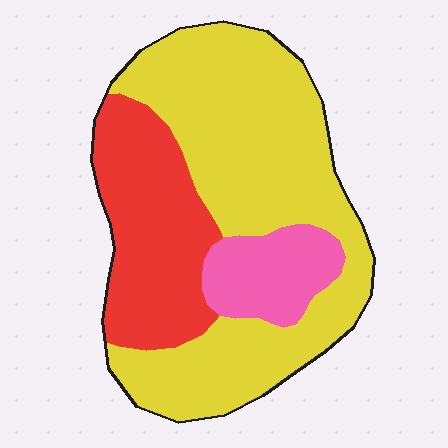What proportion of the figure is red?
Red covers about 25% of the figure.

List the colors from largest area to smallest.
From largest to smallest: yellow, red, pink.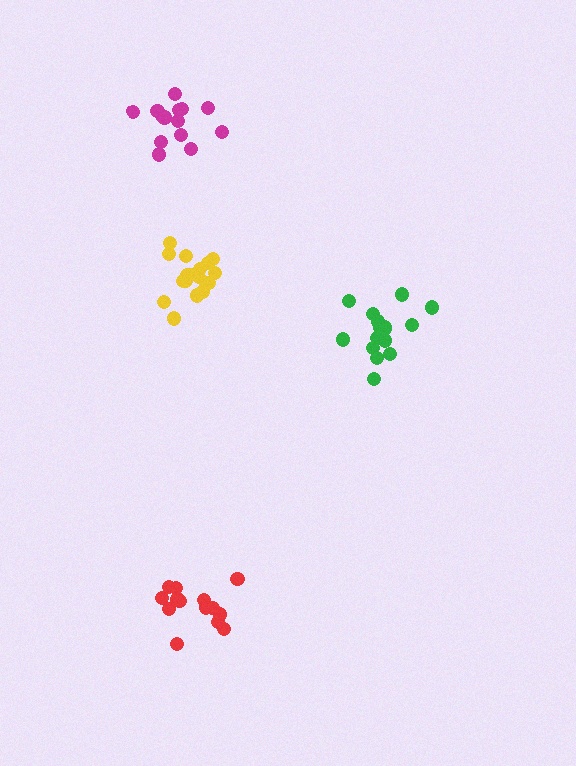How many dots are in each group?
Group 1: 16 dots, Group 2: 18 dots, Group 3: 14 dots, Group 4: 14 dots (62 total).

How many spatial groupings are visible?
There are 4 spatial groupings.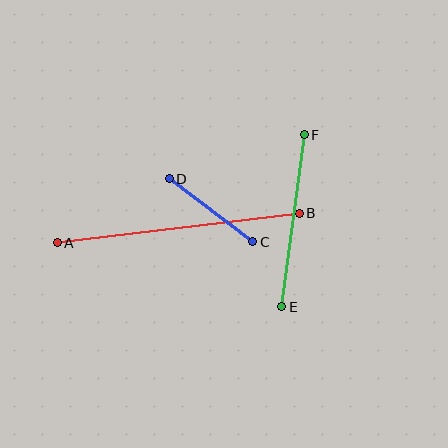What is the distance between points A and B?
The distance is approximately 243 pixels.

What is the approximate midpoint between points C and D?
The midpoint is at approximately (211, 210) pixels.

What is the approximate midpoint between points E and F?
The midpoint is at approximately (293, 221) pixels.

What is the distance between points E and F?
The distance is approximately 174 pixels.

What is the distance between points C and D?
The distance is approximately 104 pixels.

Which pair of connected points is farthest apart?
Points A and B are farthest apart.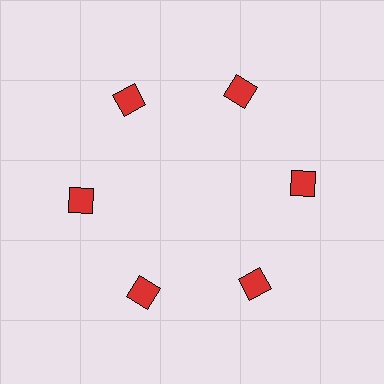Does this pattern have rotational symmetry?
Yes, this pattern has 6-fold rotational symmetry. It looks the same after rotating 60 degrees around the center.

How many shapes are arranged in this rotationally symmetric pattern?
There are 6 shapes, arranged in 6 groups of 1.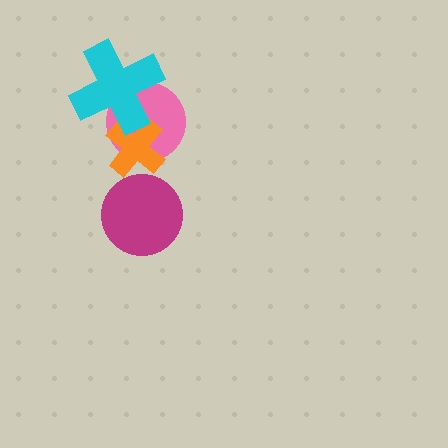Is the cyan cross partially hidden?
No, no other shape covers it.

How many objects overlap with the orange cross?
2 objects overlap with the orange cross.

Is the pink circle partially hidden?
Yes, it is partially covered by another shape.